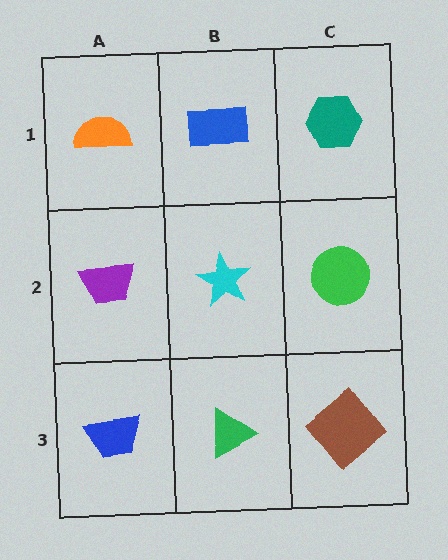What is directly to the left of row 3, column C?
A green triangle.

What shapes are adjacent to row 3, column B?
A cyan star (row 2, column B), a blue trapezoid (row 3, column A), a brown diamond (row 3, column C).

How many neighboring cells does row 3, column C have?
2.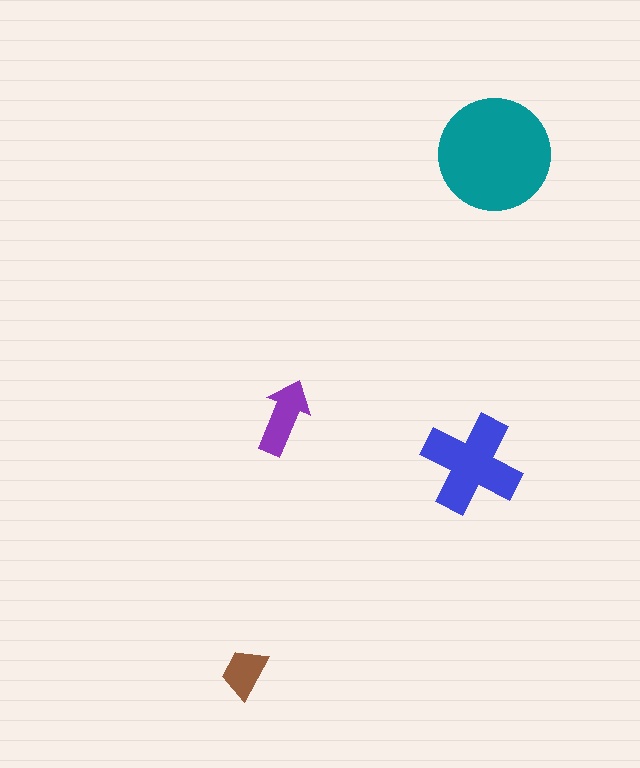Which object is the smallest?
The brown trapezoid.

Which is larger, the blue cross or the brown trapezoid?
The blue cross.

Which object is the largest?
The teal circle.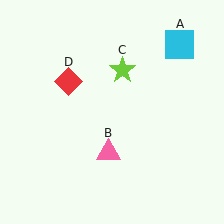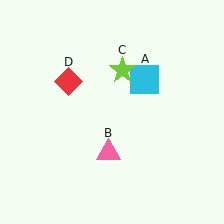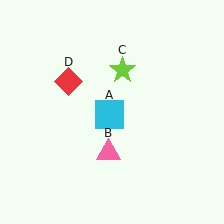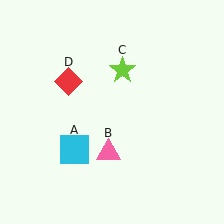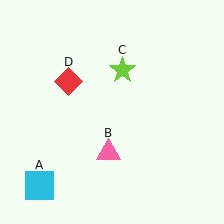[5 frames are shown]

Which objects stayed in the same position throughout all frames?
Pink triangle (object B) and lime star (object C) and red diamond (object D) remained stationary.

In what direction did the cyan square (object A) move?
The cyan square (object A) moved down and to the left.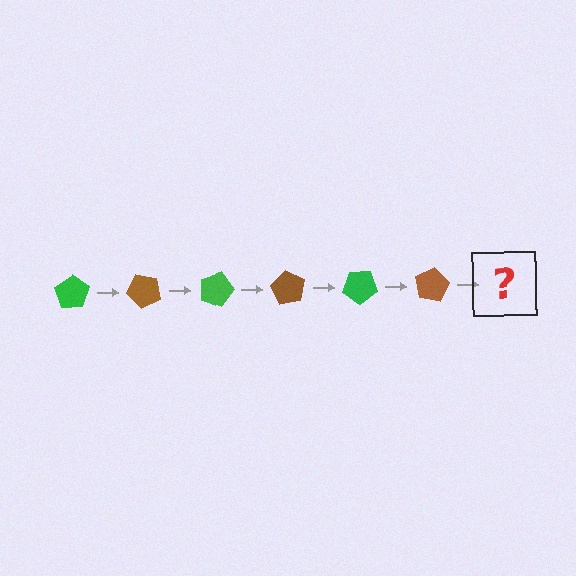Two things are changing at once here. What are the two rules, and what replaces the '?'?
The two rules are that it rotates 45 degrees each step and the color cycles through green and brown. The '?' should be a green pentagon, rotated 270 degrees from the start.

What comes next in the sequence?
The next element should be a green pentagon, rotated 270 degrees from the start.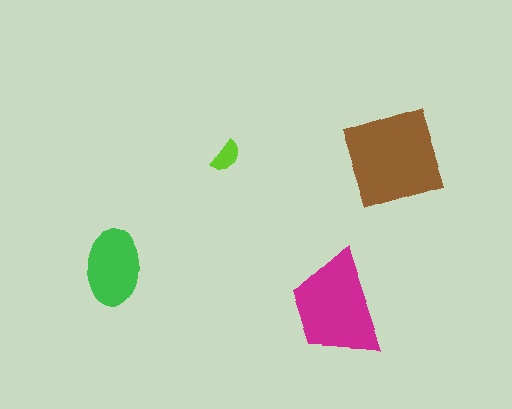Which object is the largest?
The brown diamond.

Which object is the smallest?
The lime semicircle.